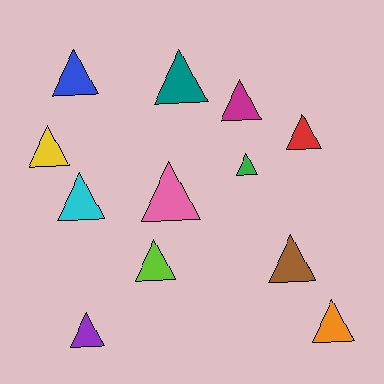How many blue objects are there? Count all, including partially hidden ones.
There is 1 blue object.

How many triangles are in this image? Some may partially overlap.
There are 12 triangles.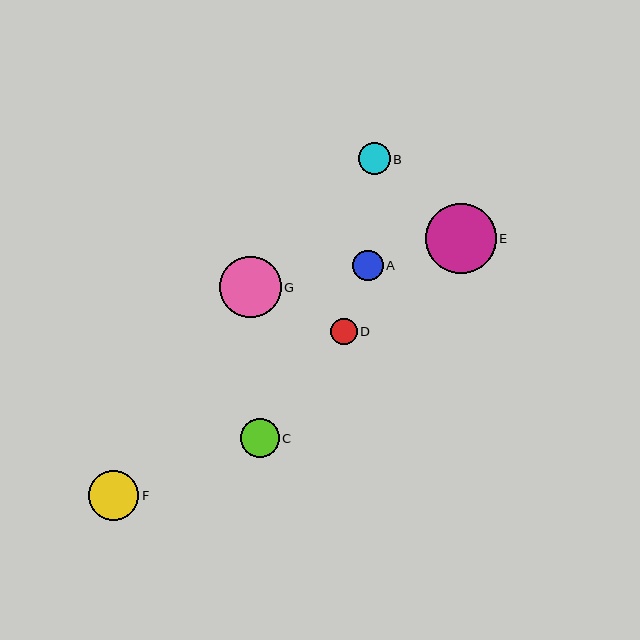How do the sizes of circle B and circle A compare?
Circle B and circle A are approximately the same size.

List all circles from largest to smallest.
From largest to smallest: E, G, F, C, B, A, D.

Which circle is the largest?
Circle E is the largest with a size of approximately 70 pixels.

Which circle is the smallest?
Circle D is the smallest with a size of approximately 26 pixels.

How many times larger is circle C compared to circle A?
Circle C is approximately 1.3 times the size of circle A.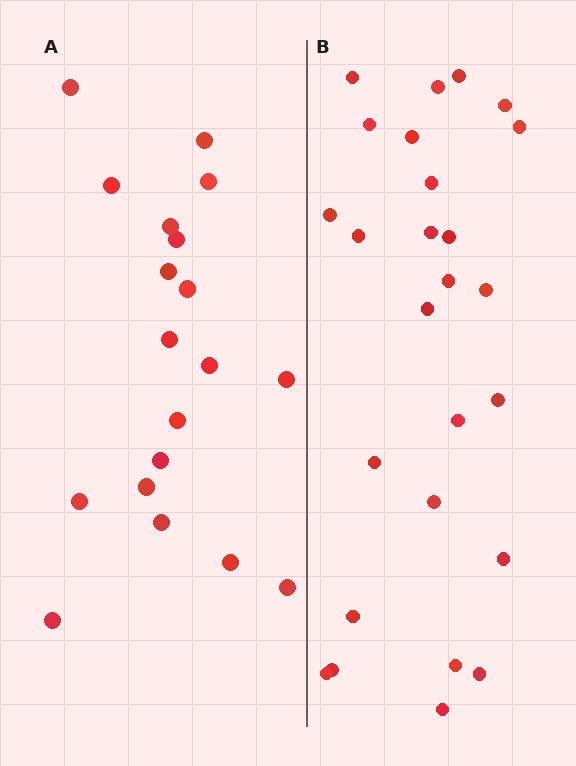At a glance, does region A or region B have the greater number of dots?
Region B (the right region) has more dots.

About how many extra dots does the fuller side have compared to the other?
Region B has roughly 8 or so more dots than region A.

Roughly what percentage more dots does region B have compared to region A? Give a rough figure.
About 35% more.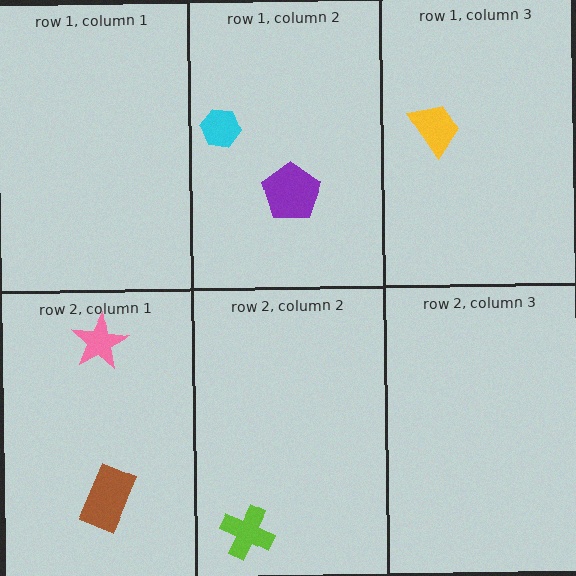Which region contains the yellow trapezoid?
The row 1, column 3 region.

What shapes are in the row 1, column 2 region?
The purple pentagon, the cyan hexagon.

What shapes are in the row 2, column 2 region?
The lime cross.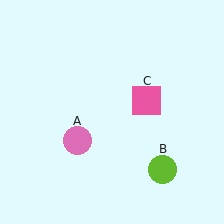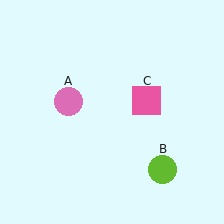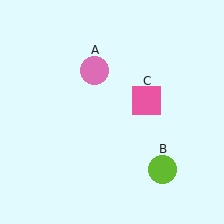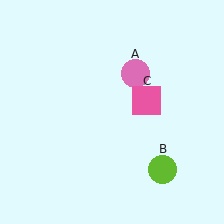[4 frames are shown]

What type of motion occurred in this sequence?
The pink circle (object A) rotated clockwise around the center of the scene.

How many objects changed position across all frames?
1 object changed position: pink circle (object A).